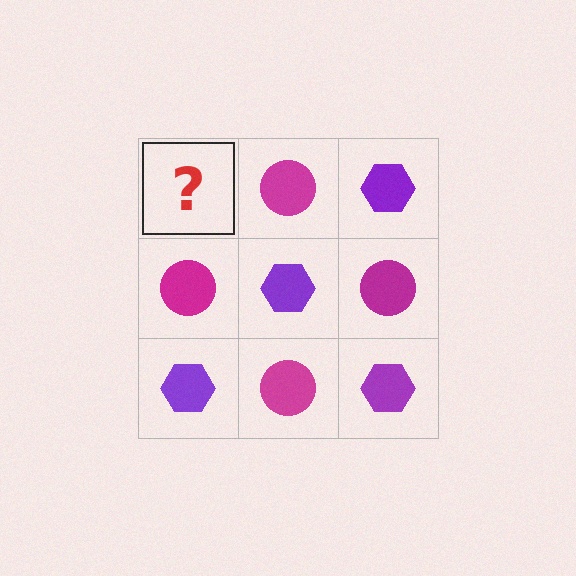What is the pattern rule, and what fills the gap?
The rule is that it alternates purple hexagon and magenta circle in a checkerboard pattern. The gap should be filled with a purple hexagon.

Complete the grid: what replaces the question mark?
The question mark should be replaced with a purple hexagon.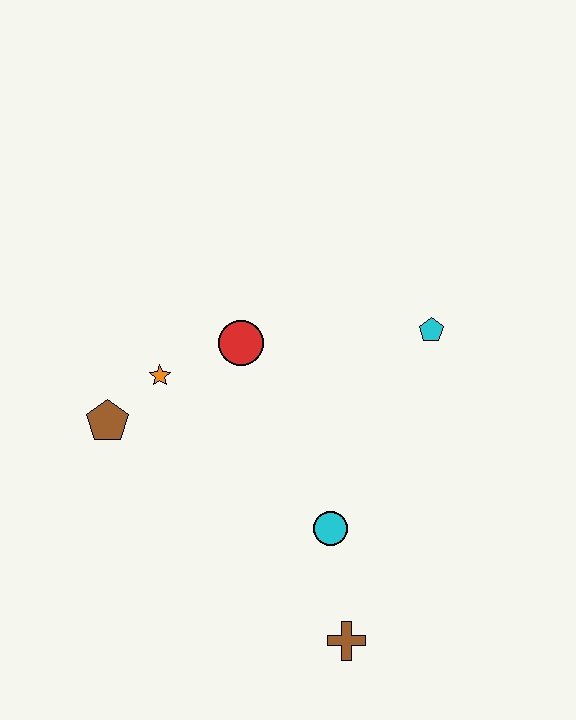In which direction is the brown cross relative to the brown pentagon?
The brown cross is to the right of the brown pentagon.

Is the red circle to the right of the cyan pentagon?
No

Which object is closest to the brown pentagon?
The orange star is closest to the brown pentagon.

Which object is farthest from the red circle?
The brown cross is farthest from the red circle.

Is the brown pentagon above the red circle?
No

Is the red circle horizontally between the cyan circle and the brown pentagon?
Yes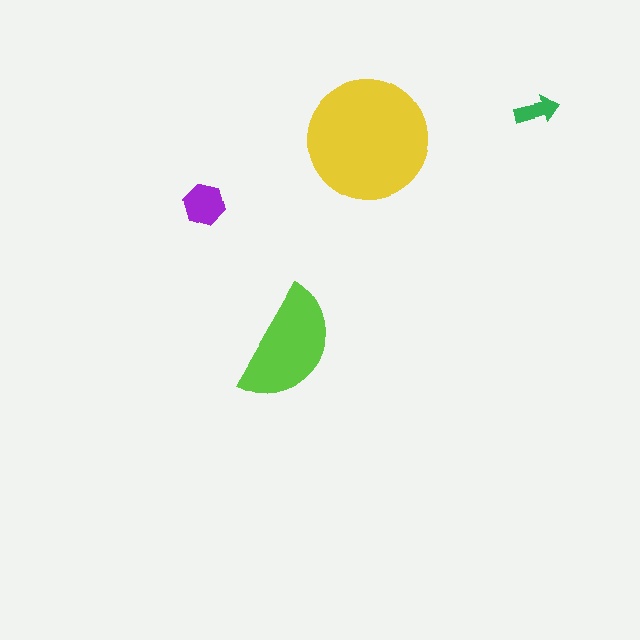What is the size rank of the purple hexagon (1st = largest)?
3rd.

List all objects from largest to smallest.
The yellow circle, the lime semicircle, the purple hexagon, the green arrow.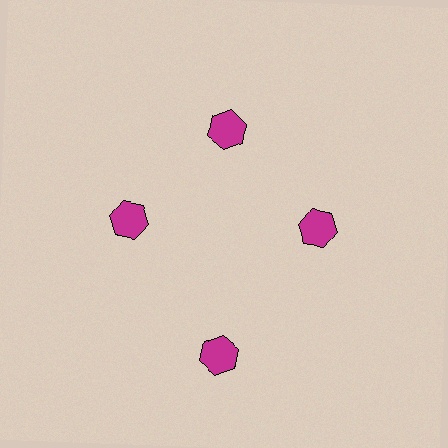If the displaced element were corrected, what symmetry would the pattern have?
It would have 4-fold rotational symmetry — the pattern would map onto itself every 90 degrees.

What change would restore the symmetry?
The symmetry would be restored by moving it inward, back onto the ring so that all 4 hexagons sit at equal angles and equal distance from the center.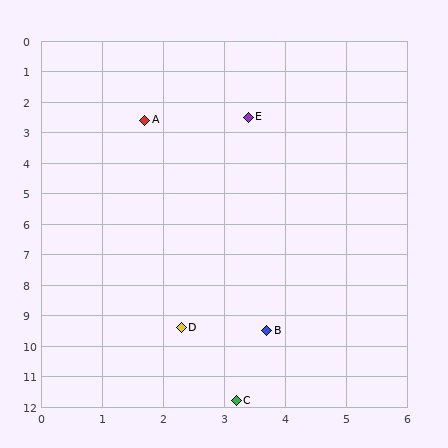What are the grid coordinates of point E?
Point E is at approximately (3.4, 2.5).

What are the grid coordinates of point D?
Point D is at approximately (2.3, 9.4).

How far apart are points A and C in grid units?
Points A and C are about 9.3 grid units apart.